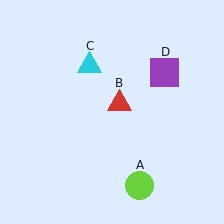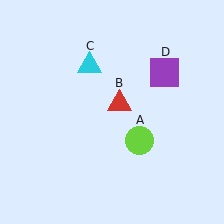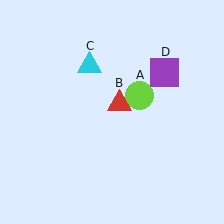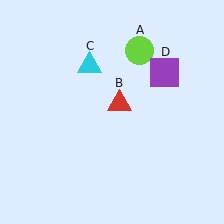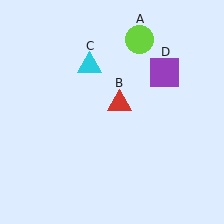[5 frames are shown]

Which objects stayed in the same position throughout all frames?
Red triangle (object B) and cyan triangle (object C) and purple square (object D) remained stationary.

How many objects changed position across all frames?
1 object changed position: lime circle (object A).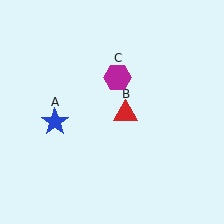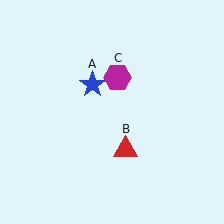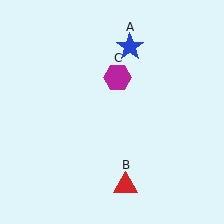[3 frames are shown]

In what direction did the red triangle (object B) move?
The red triangle (object B) moved down.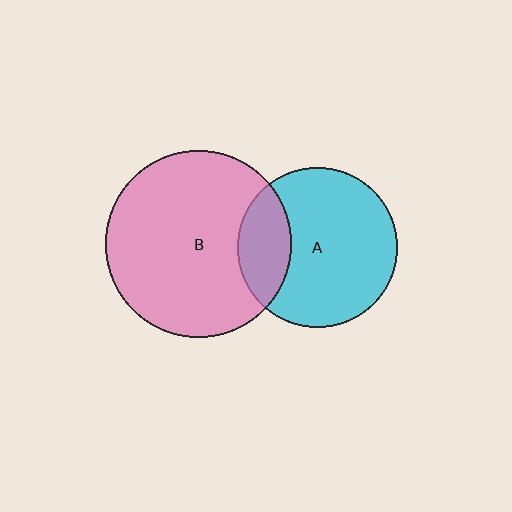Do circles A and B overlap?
Yes.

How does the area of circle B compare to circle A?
Approximately 1.3 times.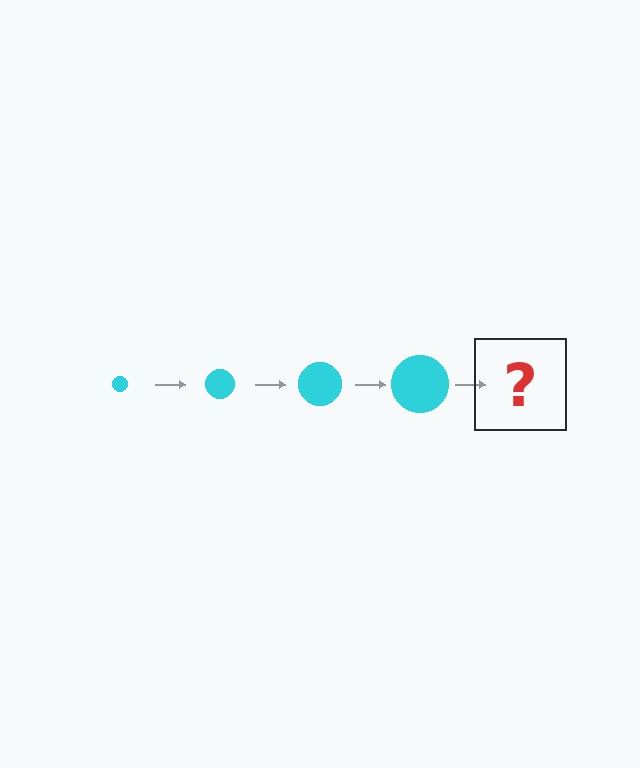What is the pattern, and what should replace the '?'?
The pattern is that the circle gets progressively larger each step. The '?' should be a cyan circle, larger than the previous one.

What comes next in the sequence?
The next element should be a cyan circle, larger than the previous one.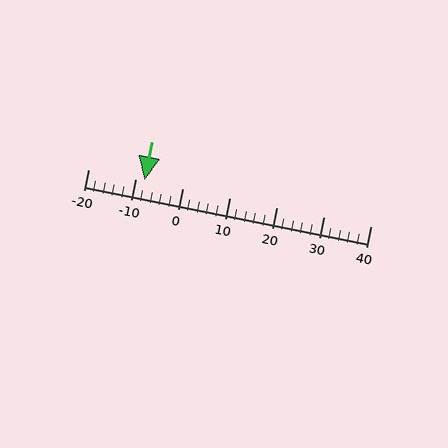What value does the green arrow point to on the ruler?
The green arrow points to approximately -8.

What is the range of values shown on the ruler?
The ruler shows values from -20 to 40.